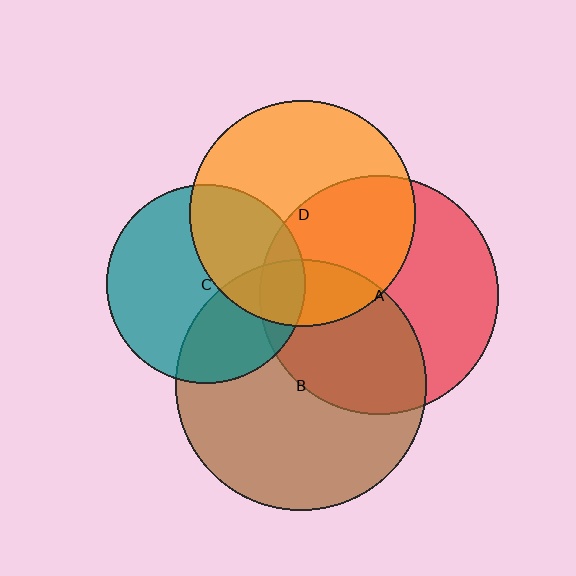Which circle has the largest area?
Circle B (brown).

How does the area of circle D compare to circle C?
Approximately 1.3 times.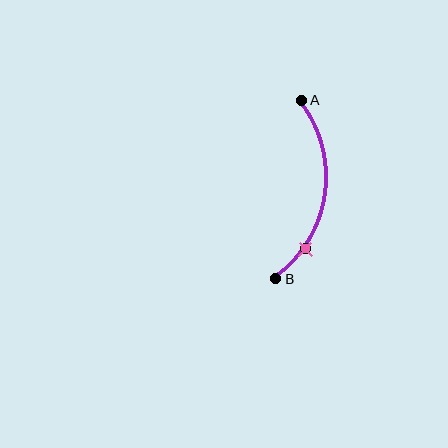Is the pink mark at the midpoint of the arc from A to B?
No. The pink mark lies on the arc but is closer to endpoint B. The arc midpoint would be at the point on the curve equidistant along the arc from both A and B.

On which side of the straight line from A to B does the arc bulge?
The arc bulges to the right of the straight line connecting A and B.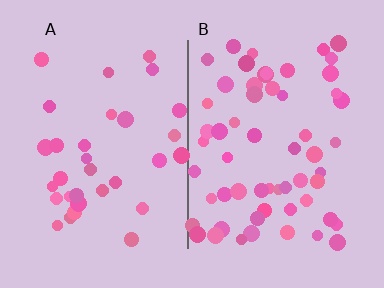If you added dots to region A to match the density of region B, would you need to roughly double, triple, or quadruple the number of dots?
Approximately double.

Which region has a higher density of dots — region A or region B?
B (the right).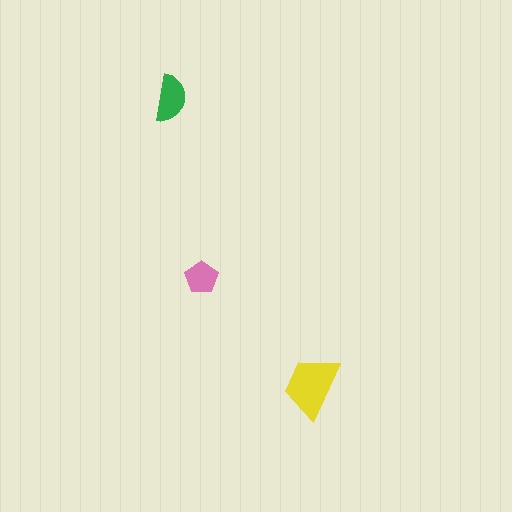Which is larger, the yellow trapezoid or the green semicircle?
The yellow trapezoid.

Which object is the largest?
The yellow trapezoid.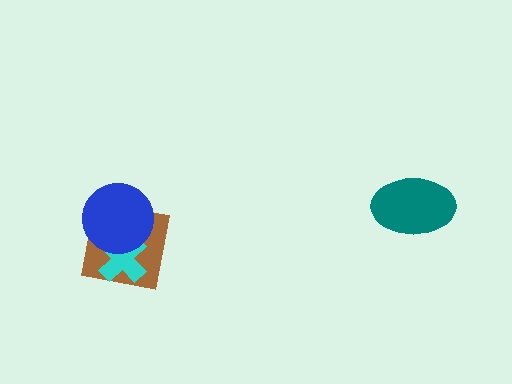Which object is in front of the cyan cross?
The blue circle is in front of the cyan cross.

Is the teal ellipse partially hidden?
No, no other shape covers it.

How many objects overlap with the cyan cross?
2 objects overlap with the cyan cross.